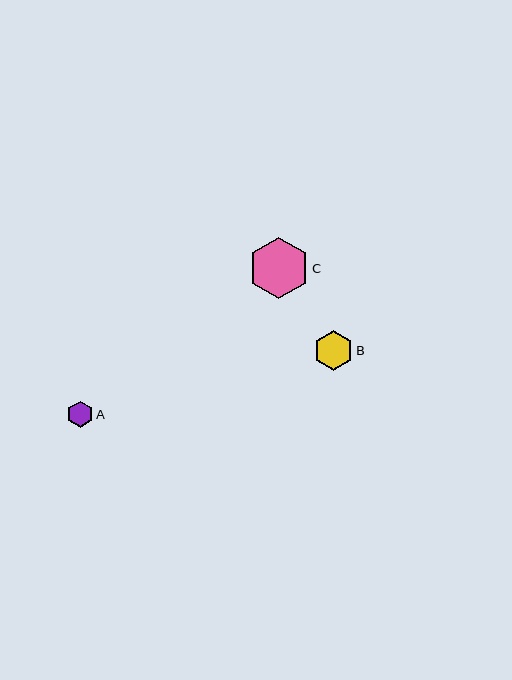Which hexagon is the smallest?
Hexagon A is the smallest with a size of approximately 26 pixels.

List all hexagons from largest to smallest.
From largest to smallest: C, B, A.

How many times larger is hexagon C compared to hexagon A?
Hexagon C is approximately 2.3 times the size of hexagon A.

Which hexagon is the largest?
Hexagon C is the largest with a size of approximately 61 pixels.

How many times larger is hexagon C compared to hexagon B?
Hexagon C is approximately 1.6 times the size of hexagon B.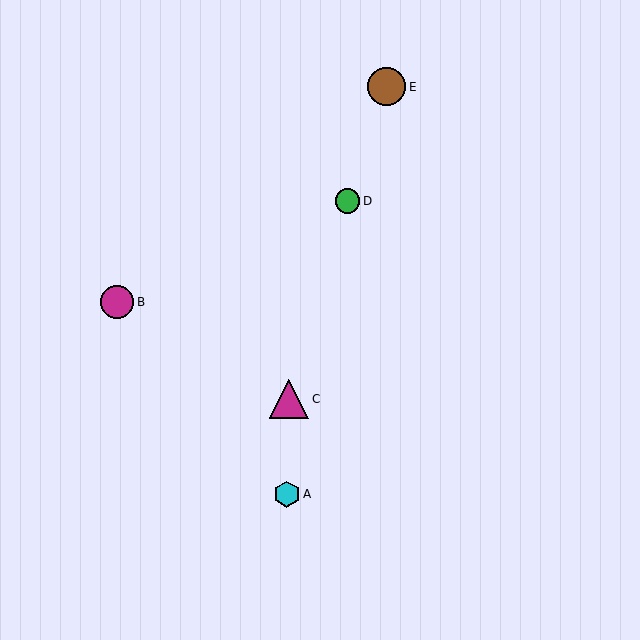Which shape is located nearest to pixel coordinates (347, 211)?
The green circle (labeled D) at (347, 201) is nearest to that location.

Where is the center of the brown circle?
The center of the brown circle is at (387, 87).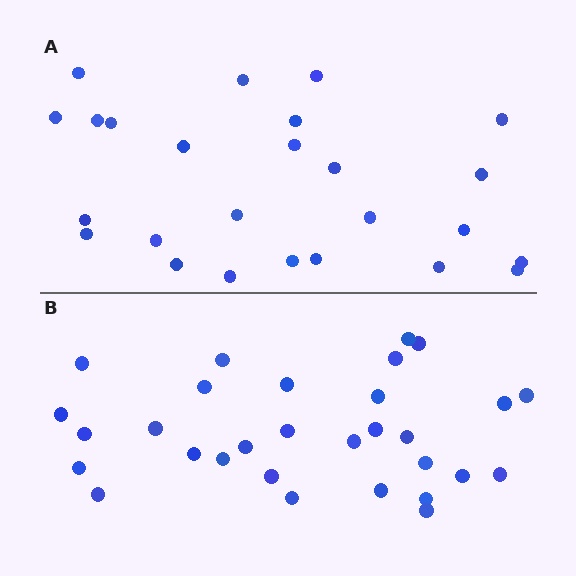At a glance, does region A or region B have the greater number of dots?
Region B (the bottom region) has more dots.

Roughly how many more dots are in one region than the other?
Region B has about 5 more dots than region A.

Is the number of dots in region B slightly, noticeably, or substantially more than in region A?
Region B has only slightly more — the two regions are fairly close. The ratio is roughly 1.2 to 1.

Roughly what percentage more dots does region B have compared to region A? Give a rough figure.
About 20% more.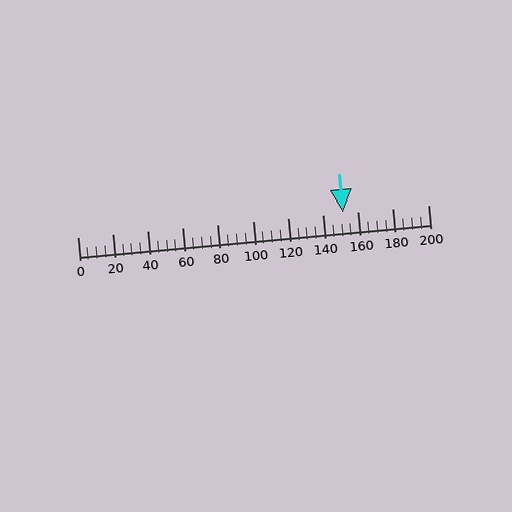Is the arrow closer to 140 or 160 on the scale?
The arrow is closer to 160.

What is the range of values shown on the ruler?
The ruler shows values from 0 to 200.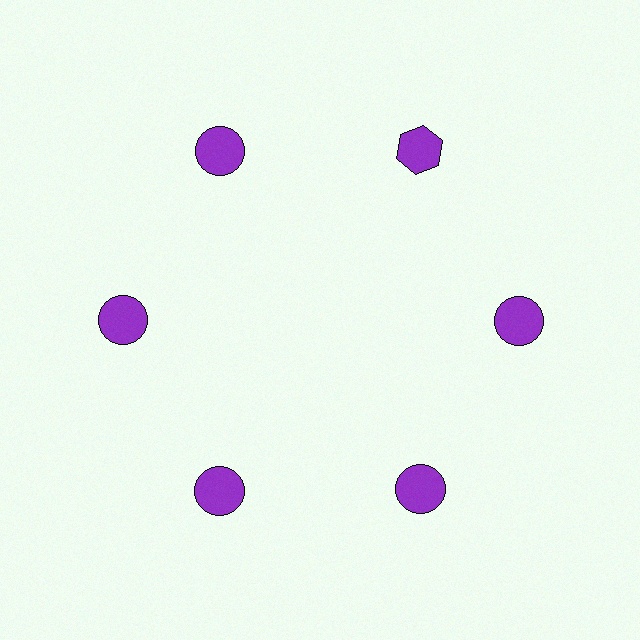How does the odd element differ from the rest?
It has a different shape: hexagon instead of circle.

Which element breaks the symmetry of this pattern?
The purple hexagon at roughly the 1 o'clock position breaks the symmetry. All other shapes are purple circles.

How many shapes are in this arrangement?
There are 6 shapes arranged in a ring pattern.